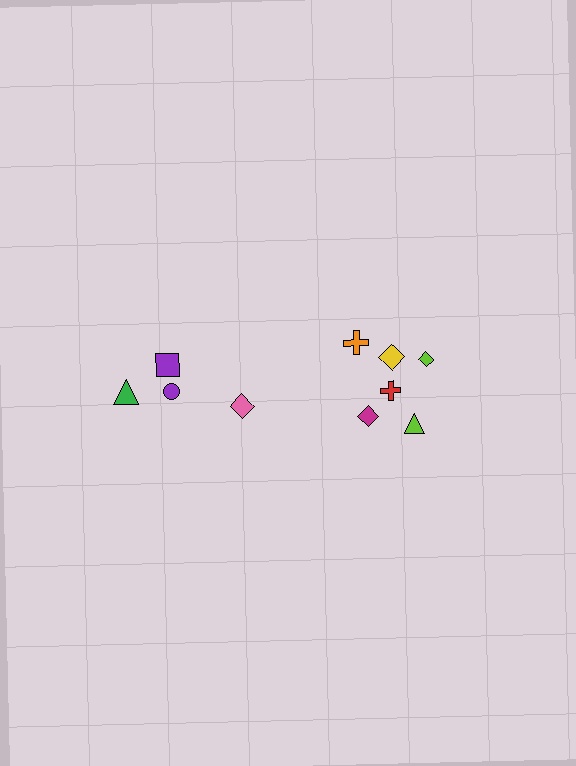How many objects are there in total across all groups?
There are 10 objects.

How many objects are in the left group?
There are 4 objects.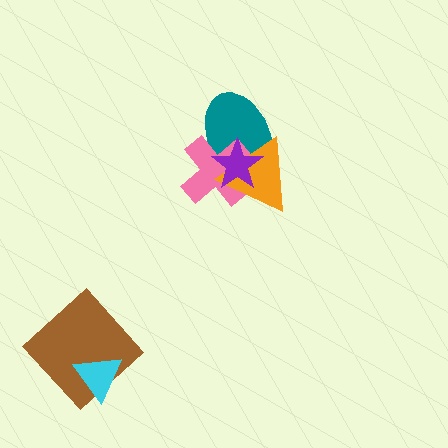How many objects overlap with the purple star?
3 objects overlap with the purple star.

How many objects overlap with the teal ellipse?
3 objects overlap with the teal ellipse.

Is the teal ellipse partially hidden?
Yes, it is partially covered by another shape.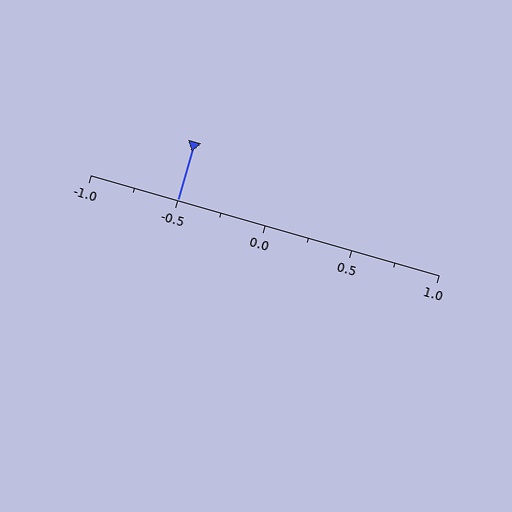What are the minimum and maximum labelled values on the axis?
The axis runs from -1.0 to 1.0.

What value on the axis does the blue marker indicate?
The marker indicates approximately -0.5.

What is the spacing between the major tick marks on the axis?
The major ticks are spaced 0.5 apart.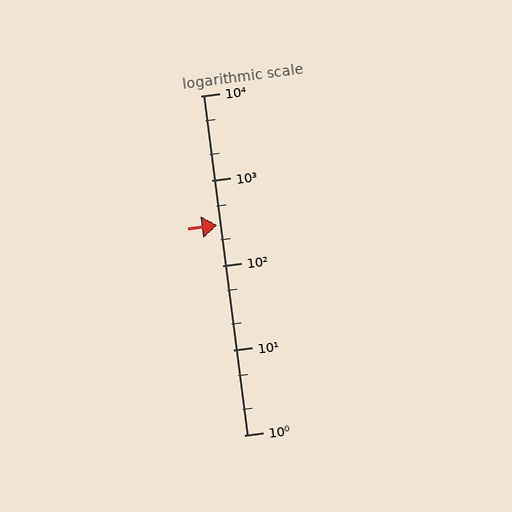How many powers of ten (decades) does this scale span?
The scale spans 4 decades, from 1 to 10000.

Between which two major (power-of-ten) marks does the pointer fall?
The pointer is between 100 and 1000.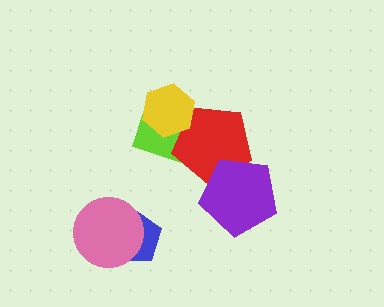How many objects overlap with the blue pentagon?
1 object overlaps with the blue pentagon.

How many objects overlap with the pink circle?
1 object overlaps with the pink circle.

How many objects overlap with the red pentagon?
3 objects overlap with the red pentagon.